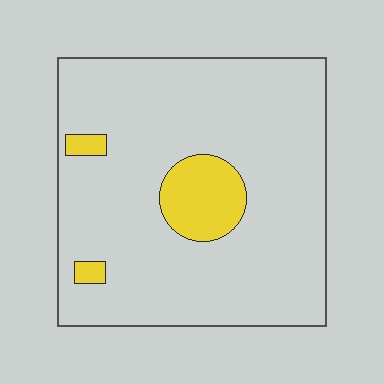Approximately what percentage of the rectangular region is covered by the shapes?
Approximately 10%.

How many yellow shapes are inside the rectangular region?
3.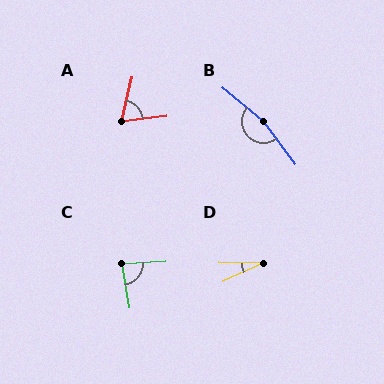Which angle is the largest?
B, at approximately 166 degrees.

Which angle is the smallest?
D, at approximately 25 degrees.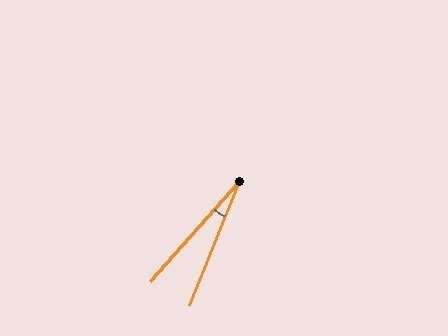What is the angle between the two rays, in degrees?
Approximately 20 degrees.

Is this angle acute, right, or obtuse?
It is acute.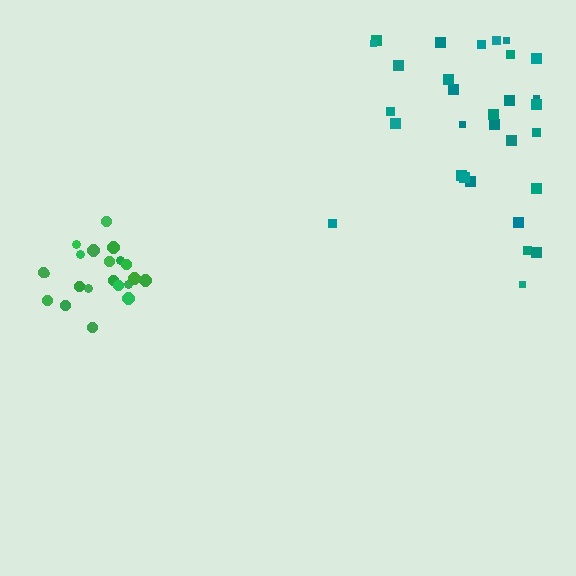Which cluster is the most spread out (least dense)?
Teal.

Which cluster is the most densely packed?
Green.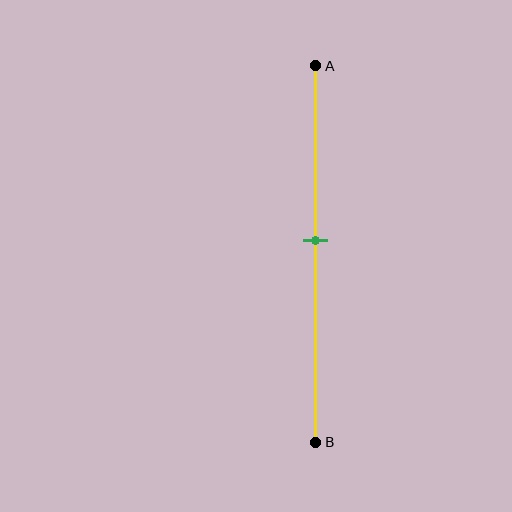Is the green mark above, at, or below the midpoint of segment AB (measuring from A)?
The green mark is above the midpoint of segment AB.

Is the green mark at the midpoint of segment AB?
No, the mark is at about 45% from A, not at the 50% midpoint.